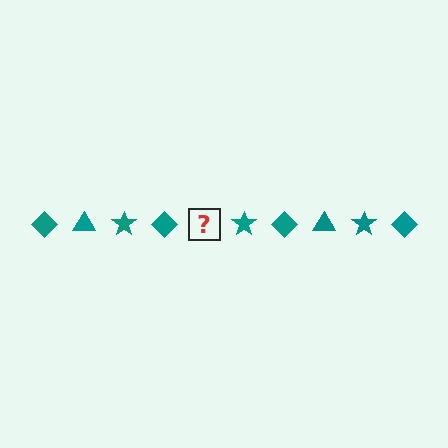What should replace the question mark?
The question mark should be replaced with a teal triangle.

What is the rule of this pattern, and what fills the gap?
The rule is that the pattern cycles through diamond, triangle, star shapes in teal. The gap should be filled with a teal triangle.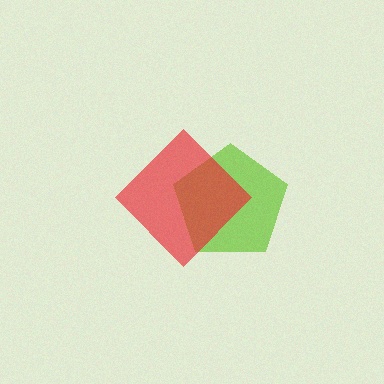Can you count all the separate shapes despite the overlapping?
Yes, there are 2 separate shapes.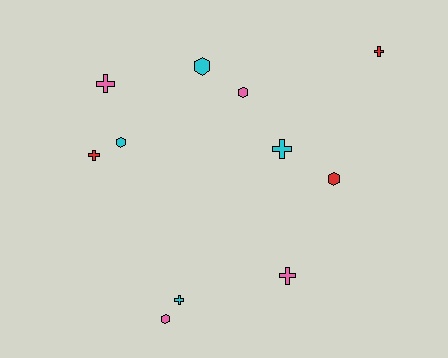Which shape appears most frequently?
Cross, with 6 objects.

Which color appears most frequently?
Pink, with 4 objects.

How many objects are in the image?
There are 11 objects.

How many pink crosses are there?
There are 2 pink crosses.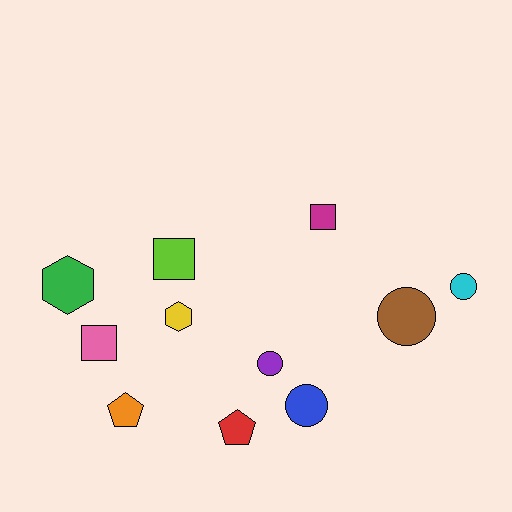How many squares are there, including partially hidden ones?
There are 3 squares.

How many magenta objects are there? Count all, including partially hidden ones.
There is 1 magenta object.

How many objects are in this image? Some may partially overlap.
There are 11 objects.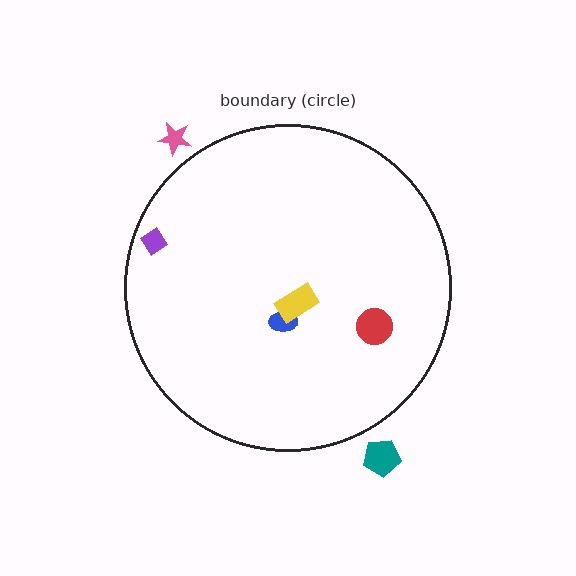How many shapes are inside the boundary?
4 inside, 2 outside.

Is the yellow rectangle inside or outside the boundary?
Inside.